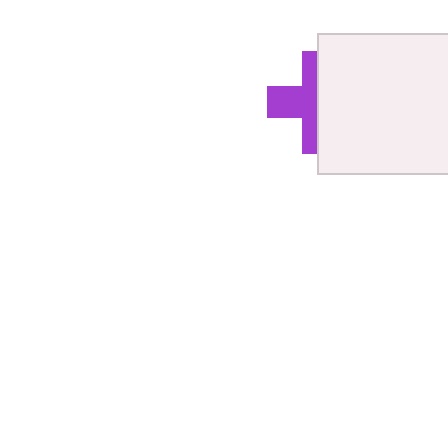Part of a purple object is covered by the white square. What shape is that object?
It is a cross.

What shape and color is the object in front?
The object in front is a white square.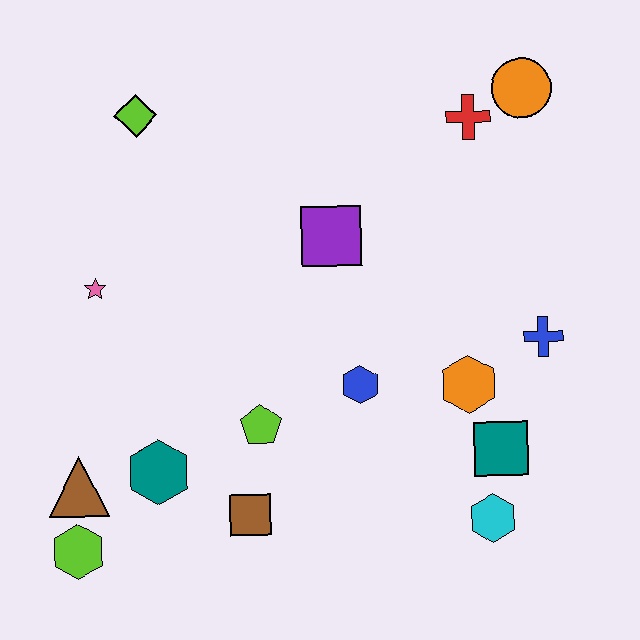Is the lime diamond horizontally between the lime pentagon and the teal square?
No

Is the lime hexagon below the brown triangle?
Yes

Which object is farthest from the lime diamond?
The cyan hexagon is farthest from the lime diamond.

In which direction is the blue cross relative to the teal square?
The blue cross is above the teal square.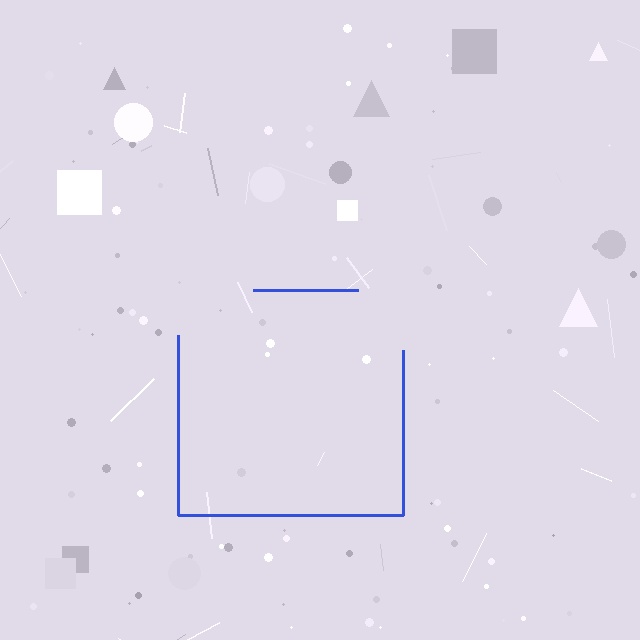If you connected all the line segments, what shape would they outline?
They would outline a square.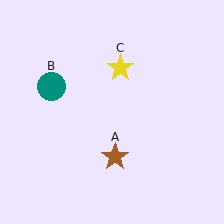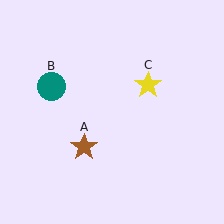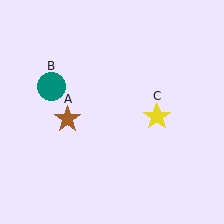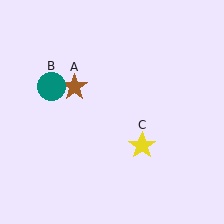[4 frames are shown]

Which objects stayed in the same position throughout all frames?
Teal circle (object B) remained stationary.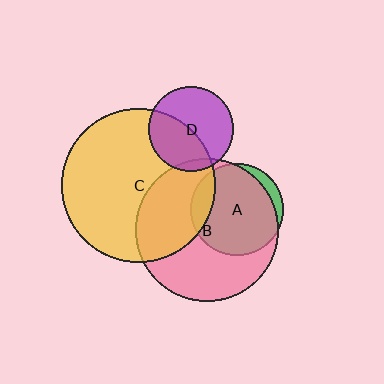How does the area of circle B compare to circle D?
Approximately 2.9 times.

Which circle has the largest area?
Circle C (yellow).